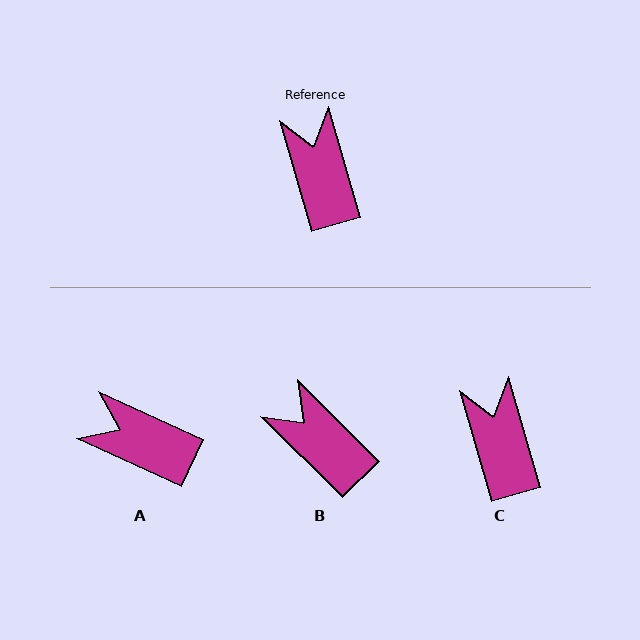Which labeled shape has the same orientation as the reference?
C.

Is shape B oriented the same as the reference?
No, it is off by about 29 degrees.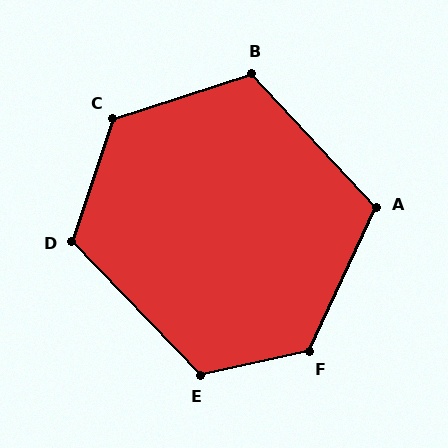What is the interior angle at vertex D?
Approximately 118 degrees (obtuse).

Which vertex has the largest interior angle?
F, at approximately 127 degrees.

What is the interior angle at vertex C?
Approximately 126 degrees (obtuse).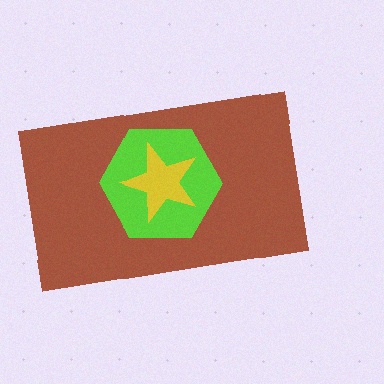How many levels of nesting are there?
3.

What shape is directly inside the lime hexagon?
The yellow star.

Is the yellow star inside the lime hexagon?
Yes.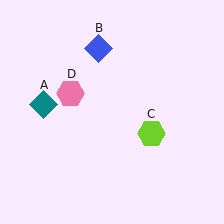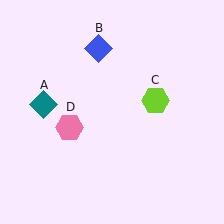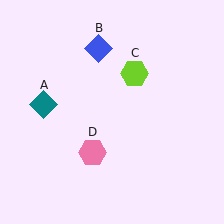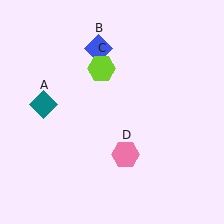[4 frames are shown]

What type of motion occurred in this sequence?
The lime hexagon (object C), pink hexagon (object D) rotated counterclockwise around the center of the scene.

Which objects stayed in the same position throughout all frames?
Teal diamond (object A) and blue diamond (object B) remained stationary.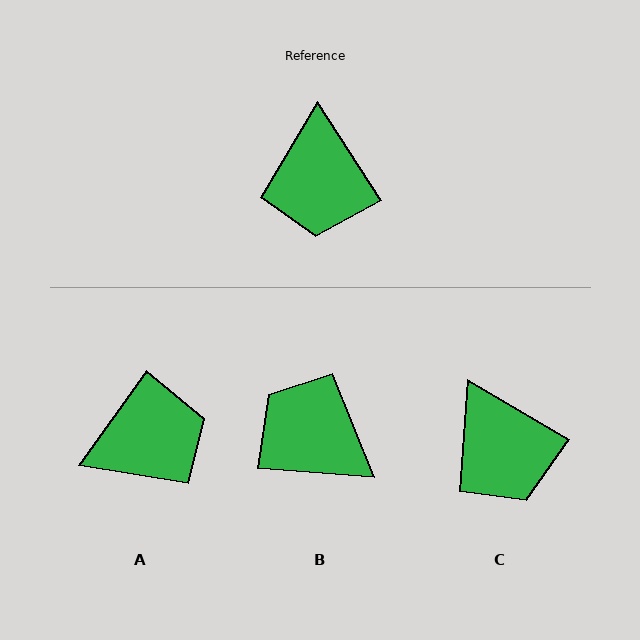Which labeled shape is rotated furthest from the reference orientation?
B, about 127 degrees away.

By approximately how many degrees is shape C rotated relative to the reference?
Approximately 27 degrees counter-clockwise.